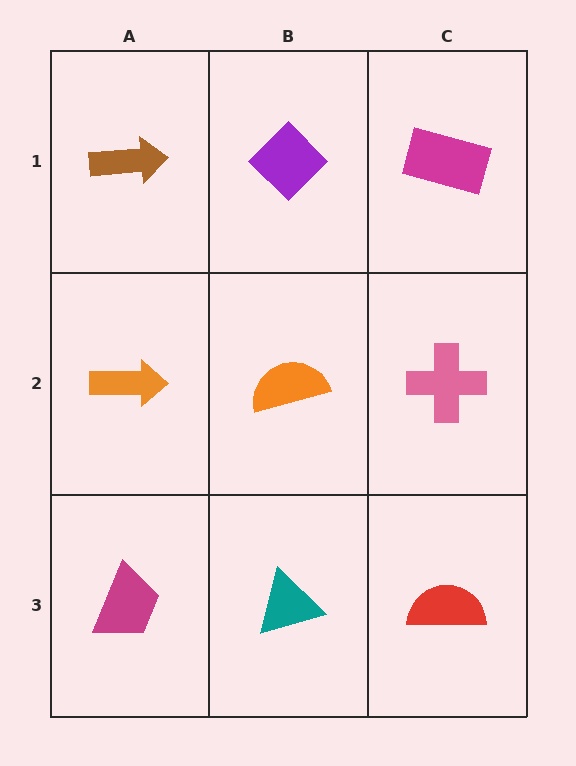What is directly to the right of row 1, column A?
A purple diamond.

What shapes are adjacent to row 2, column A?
A brown arrow (row 1, column A), a magenta trapezoid (row 3, column A), an orange semicircle (row 2, column B).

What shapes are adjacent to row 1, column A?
An orange arrow (row 2, column A), a purple diamond (row 1, column B).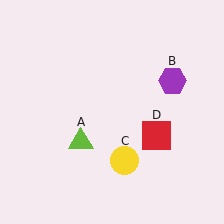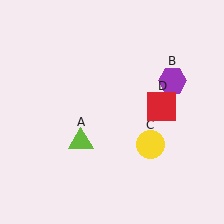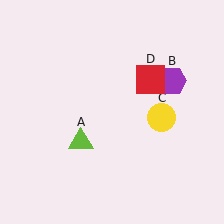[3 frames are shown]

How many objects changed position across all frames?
2 objects changed position: yellow circle (object C), red square (object D).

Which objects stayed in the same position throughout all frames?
Lime triangle (object A) and purple hexagon (object B) remained stationary.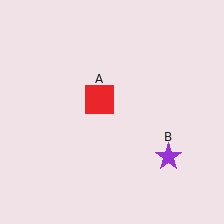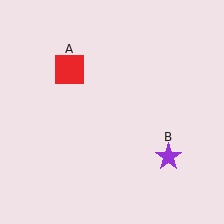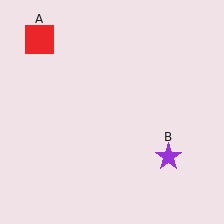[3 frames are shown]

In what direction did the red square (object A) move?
The red square (object A) moved up and to the left.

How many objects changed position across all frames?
1 object changed position: red square (object A).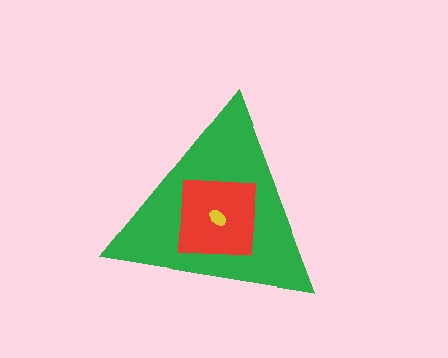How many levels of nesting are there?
3.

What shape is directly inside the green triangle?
The red square.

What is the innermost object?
The yellow ellipse.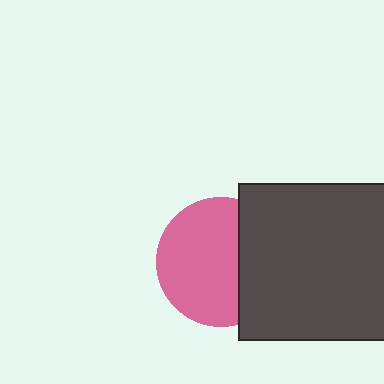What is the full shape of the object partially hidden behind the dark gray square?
The partially hidden object is a pink circle.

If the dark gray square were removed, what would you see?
You would see the complete pink circle.